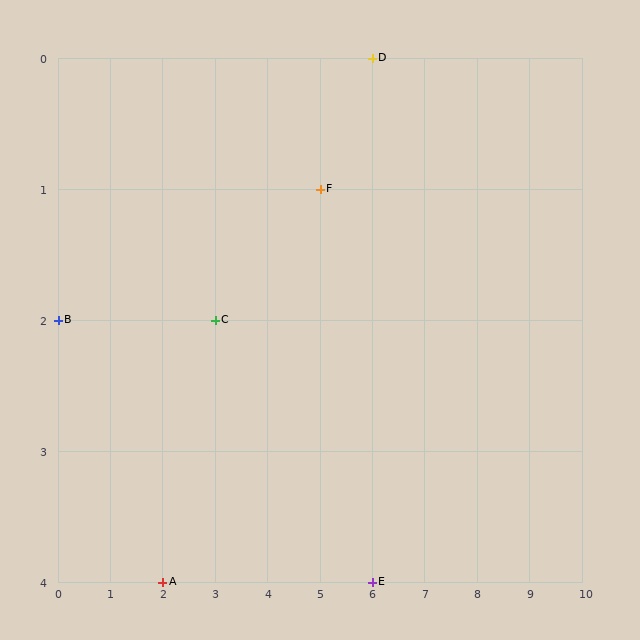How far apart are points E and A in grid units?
Points E and A are 4 columns apart.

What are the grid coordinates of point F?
Point F is at grid coordinates (5, 1).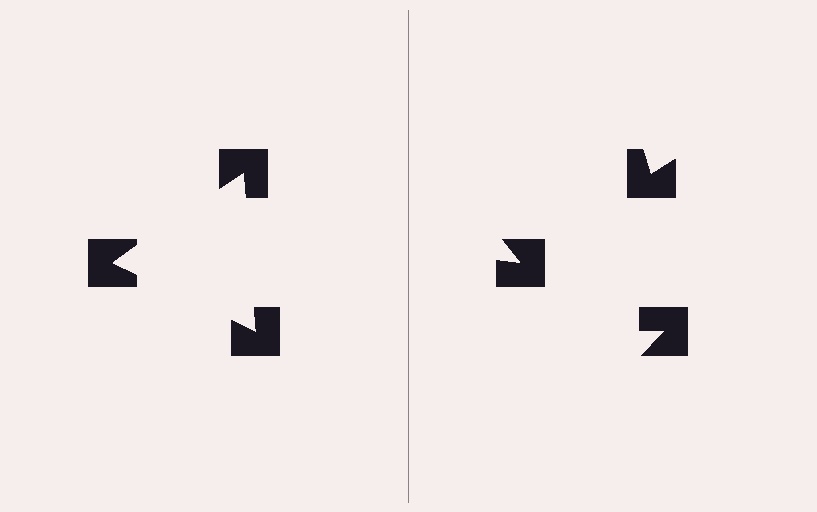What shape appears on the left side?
An illusory triangle.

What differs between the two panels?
The notched squares are positioned identically on both sides; only the wedge orientations differ. On the left they align to a triangle; on the right they are misaligned.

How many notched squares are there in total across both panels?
6 — 3 on each side.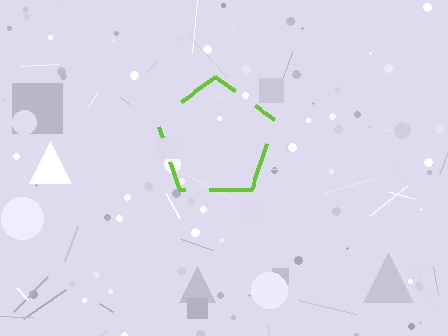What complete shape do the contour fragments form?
The contour fragments form a pentagon.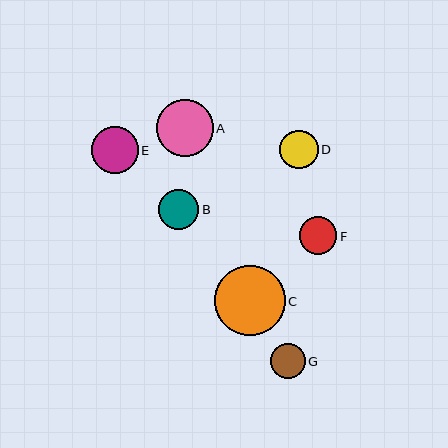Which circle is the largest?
Circle C is the largest with a size of approximately 70 pixels.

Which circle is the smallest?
Circle G is the smallest with a size of approximately 35 pixels.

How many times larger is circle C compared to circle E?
Circle C is approximately 1.5 times the size of circle E.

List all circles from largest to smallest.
From largest to smallest: C, A, E, B, D, F, G.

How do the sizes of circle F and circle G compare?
Circle F and circle G are approximately the same size.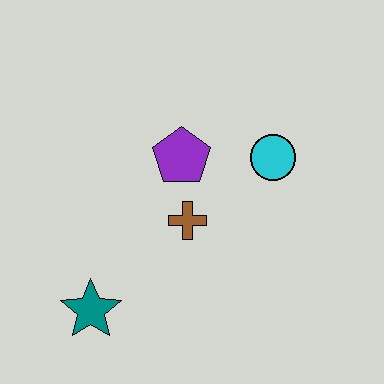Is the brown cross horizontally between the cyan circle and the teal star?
Yes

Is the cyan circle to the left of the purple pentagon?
No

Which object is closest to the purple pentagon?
The brown cross is closest to the purple pentagon.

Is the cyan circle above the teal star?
Yes